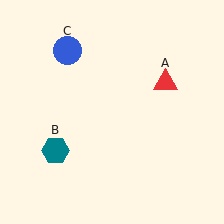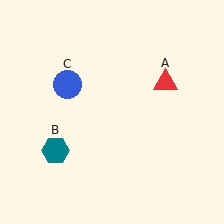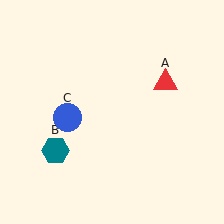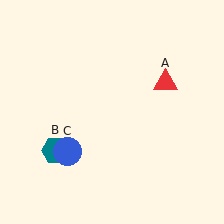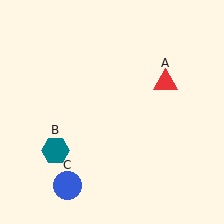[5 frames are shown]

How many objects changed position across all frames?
1 object changed position: blue circle (object C).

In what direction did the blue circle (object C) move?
The blue circle (object C) moved down.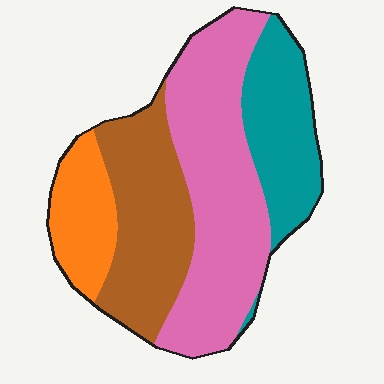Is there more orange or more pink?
Pink.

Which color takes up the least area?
Orange, at roughly 15%.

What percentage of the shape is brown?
Brown covers roughly 25% of the shape.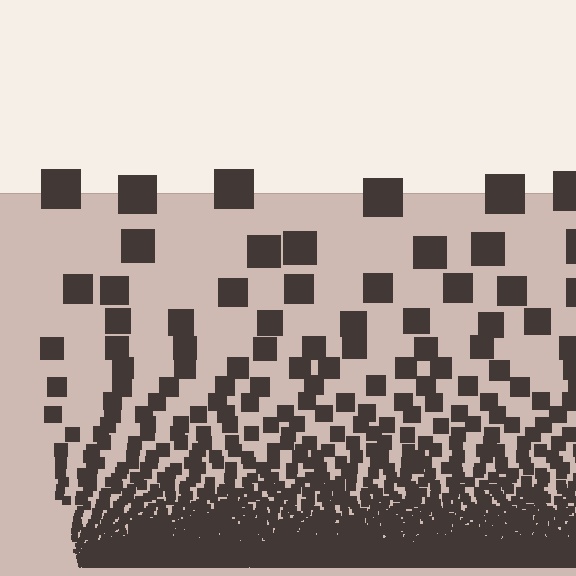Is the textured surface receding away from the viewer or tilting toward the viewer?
The surface appears to tilt toward the viewer. Texture elements get larger and sparser toward the top.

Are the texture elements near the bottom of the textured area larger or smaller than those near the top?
Smaller. The gradient is inverted — elements near the bottom are smaller and denser.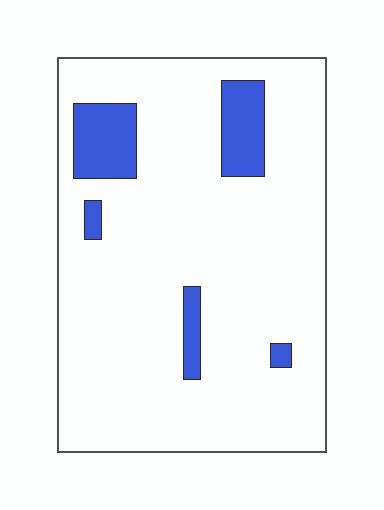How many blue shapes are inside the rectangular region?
5.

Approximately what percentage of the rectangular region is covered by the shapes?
Approximately 10%.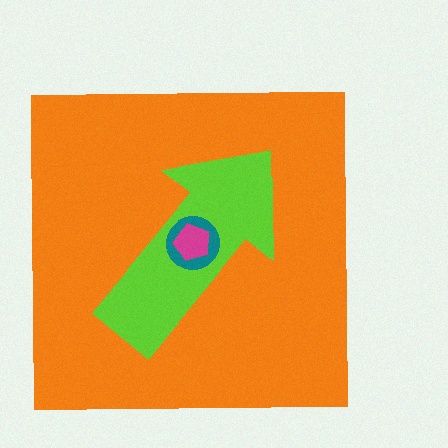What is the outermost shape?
The orange square.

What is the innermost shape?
The magenta pentagon.